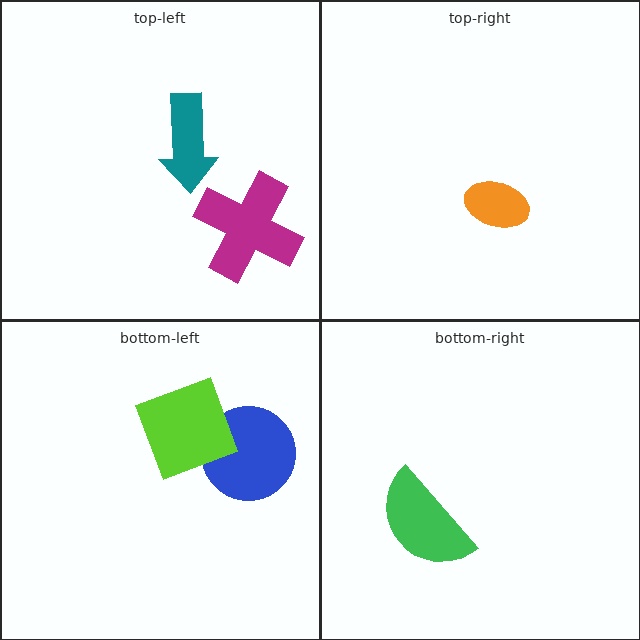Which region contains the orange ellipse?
The top-right region.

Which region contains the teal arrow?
The top-left region.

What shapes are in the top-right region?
The orange ellipse.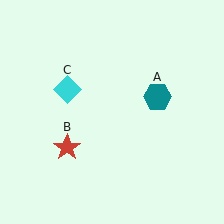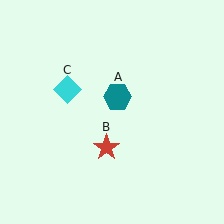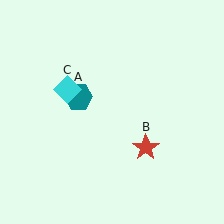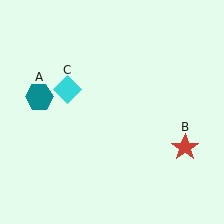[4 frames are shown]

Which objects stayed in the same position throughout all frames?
Cyan diamond (object C) remained stationary.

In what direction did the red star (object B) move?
The red star (object B) moved right.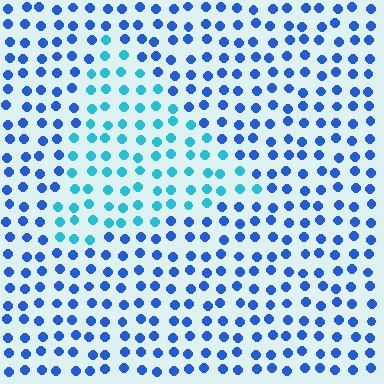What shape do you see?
I see a triangle.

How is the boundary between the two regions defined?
The boundary is defined purely by a slight shift in hue (about 34 degrees). Spacing, size, and orientation are identical on both sides.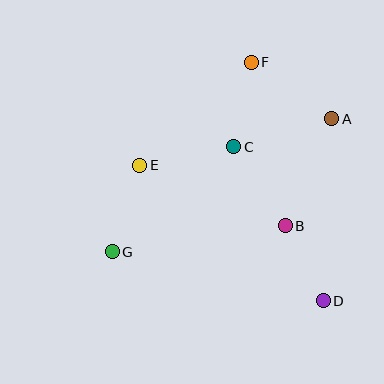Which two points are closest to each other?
Points B and D are closest to each other.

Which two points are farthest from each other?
Points A and G are farthest from each other.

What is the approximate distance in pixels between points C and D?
The distance between C and D is approximately 179 pixels.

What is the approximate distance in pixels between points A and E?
The distance between A and E is approximately 197 pixels.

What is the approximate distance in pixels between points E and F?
The distance between E and F is approximately 151 pixels.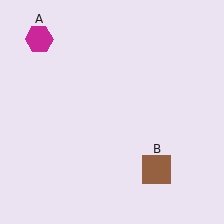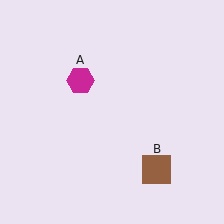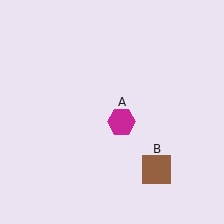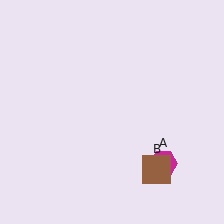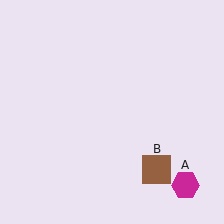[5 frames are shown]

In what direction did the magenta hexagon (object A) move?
The magenta hexagon (object A) moved down and to the right.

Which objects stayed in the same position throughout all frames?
Brown square (object B) remained stationary.